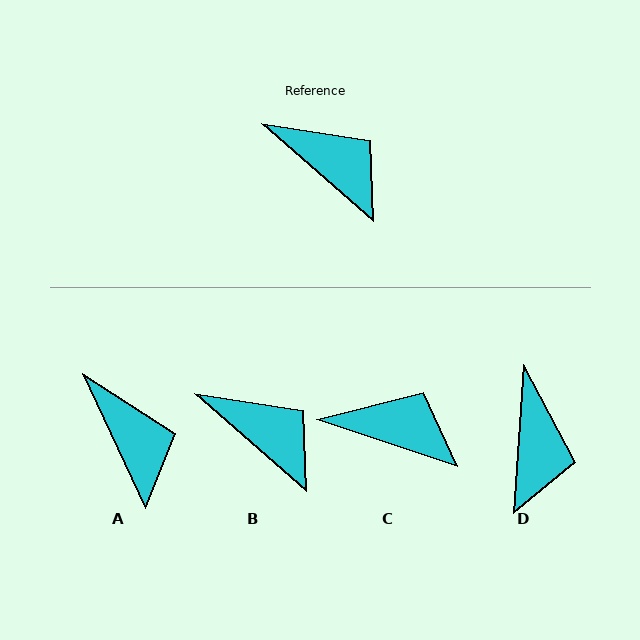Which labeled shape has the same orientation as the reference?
B.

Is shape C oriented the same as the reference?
No, it is off by about 23 degrees.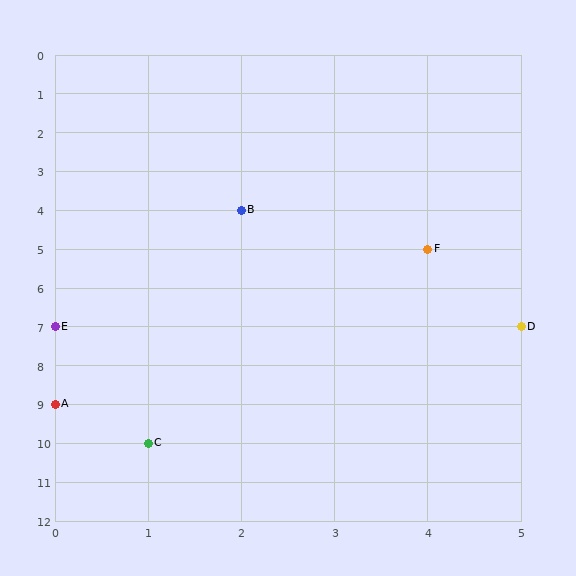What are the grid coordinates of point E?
Point E is at grid coordinates (0, 7).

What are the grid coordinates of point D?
Point D is at grid coordinates (5, 7).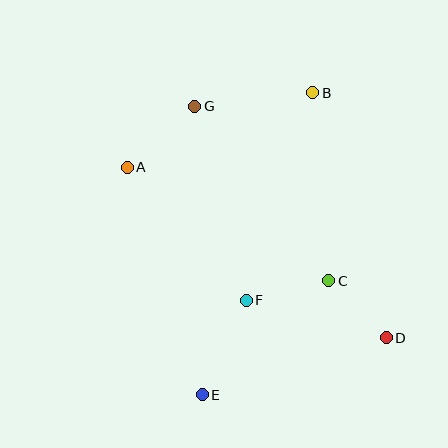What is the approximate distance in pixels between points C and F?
The distance between C and F is approximately 85 pixels.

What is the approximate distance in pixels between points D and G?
The distance between D and G is approximately 300 pixels.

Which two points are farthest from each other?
Points B and E are farthest from each other.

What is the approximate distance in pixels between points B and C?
The distance between B and C is approximately 189 pixels.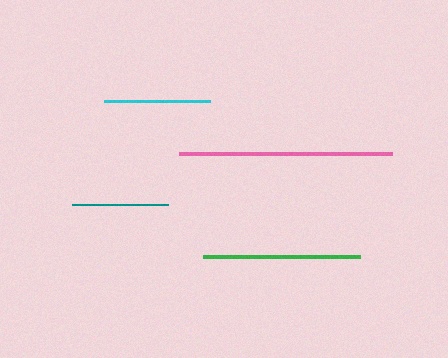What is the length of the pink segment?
The pink segment is approximately 213 pixels long.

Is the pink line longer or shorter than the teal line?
The pink line is longer than the teal line.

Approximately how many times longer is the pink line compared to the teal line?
The pink line is approximately 2.2 times the length of the teal line.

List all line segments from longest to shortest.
From longest to shortest: pink, green, cyan, teal.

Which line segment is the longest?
The pink line is the longest at approximately 213 pixels.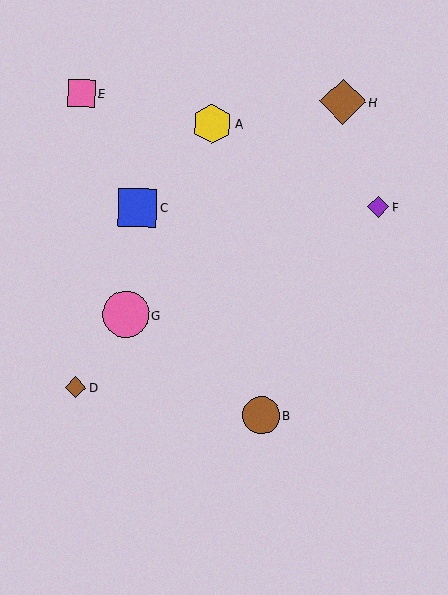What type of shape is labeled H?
Shape H is a brown diamond.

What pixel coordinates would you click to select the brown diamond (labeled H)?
Click at (343, 102) to select the brown diamond H.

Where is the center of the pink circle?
The center of the pink circle is at (126, 315).